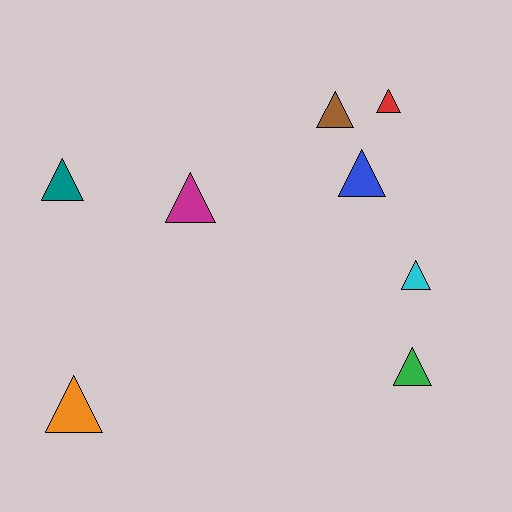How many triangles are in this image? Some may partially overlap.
There are 8 triangles.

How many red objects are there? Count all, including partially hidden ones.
There is 1 red object.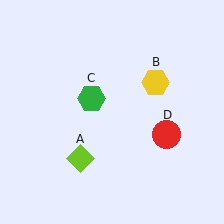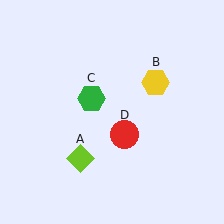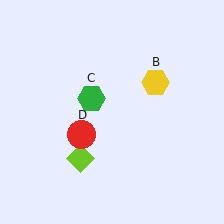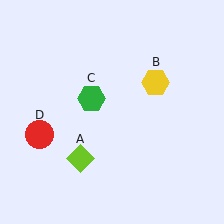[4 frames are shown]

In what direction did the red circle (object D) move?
The red circle (object D) moved left.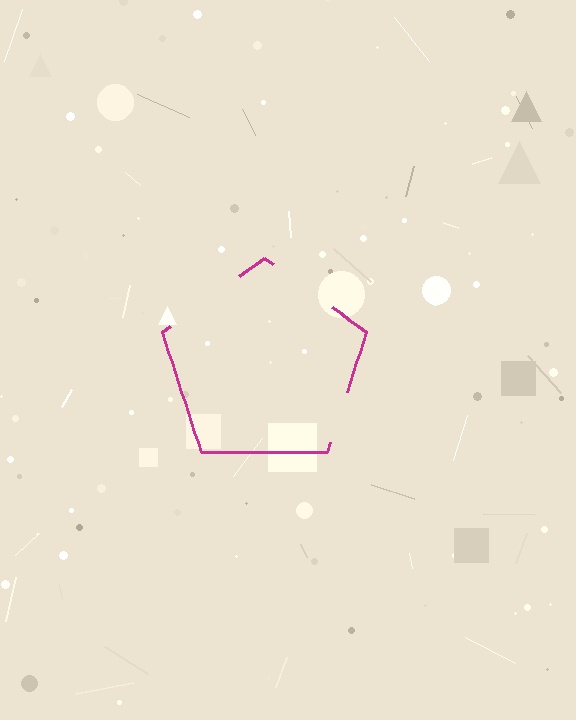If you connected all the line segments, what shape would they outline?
They would outline a pentagon.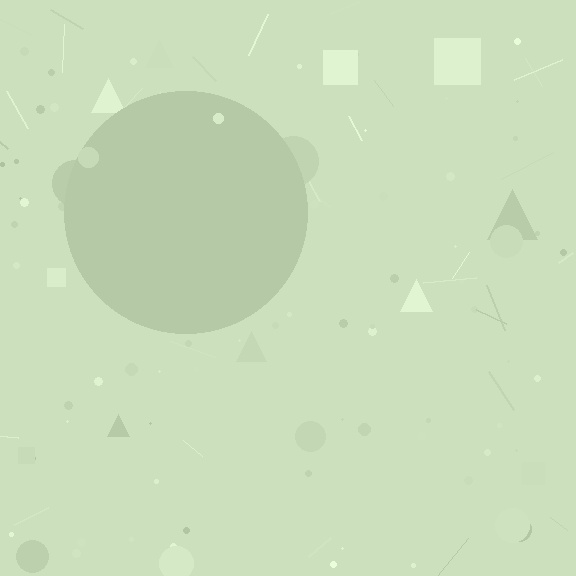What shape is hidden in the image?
A circle is hidden in the image.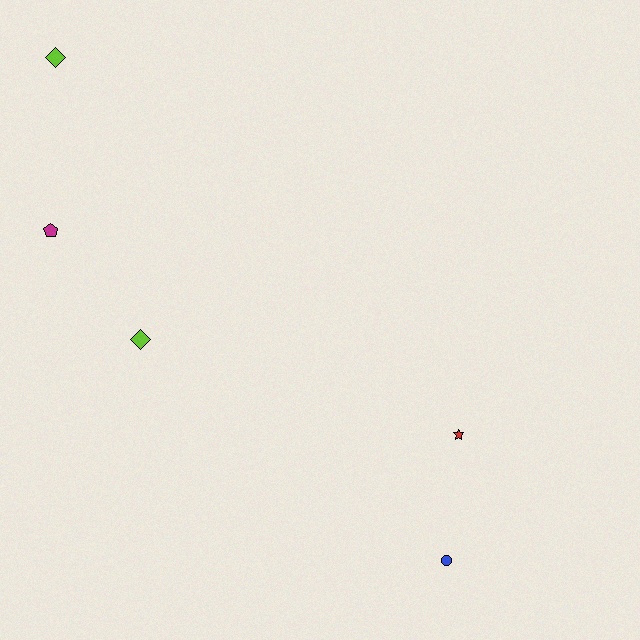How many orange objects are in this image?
There are no orange objects.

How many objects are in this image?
There are 5 objects.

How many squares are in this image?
There are no squares.